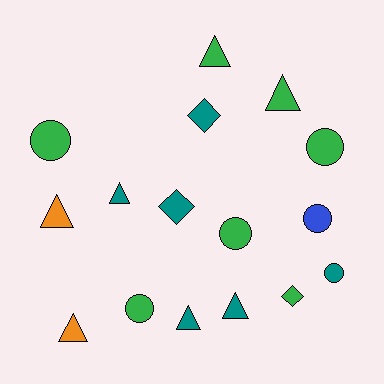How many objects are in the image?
There are 16 objects.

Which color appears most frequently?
Green, with 7 objects.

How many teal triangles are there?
There are 3 teal triangles.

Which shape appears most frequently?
Triangle, with 7 objects.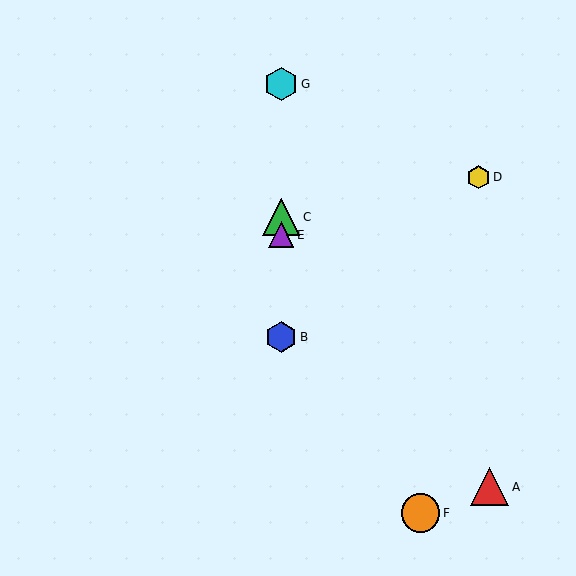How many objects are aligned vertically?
4 objects (B, C, E, G) are aligned vertically.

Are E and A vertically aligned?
No, E is at x≈281 and A is at x≈490.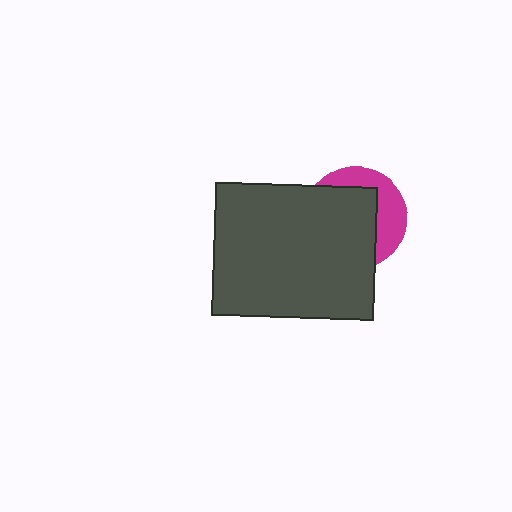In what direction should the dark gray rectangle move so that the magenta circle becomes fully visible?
The dark gray rectangle should move toward the lower-left. That is the shortest direction to clear the overlap and leave the magenta circle fully visible.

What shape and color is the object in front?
The object in front is a dark gray rectangle.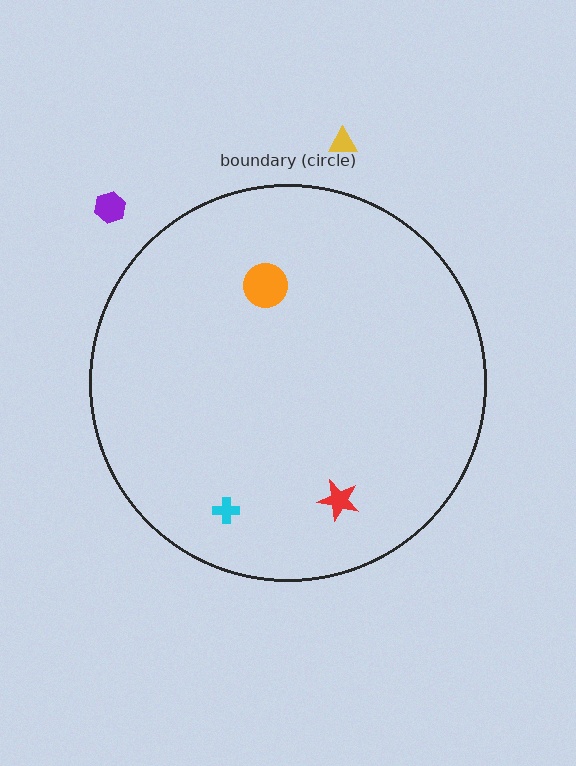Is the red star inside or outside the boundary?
Inside.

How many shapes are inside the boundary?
3 inside, 2 outside.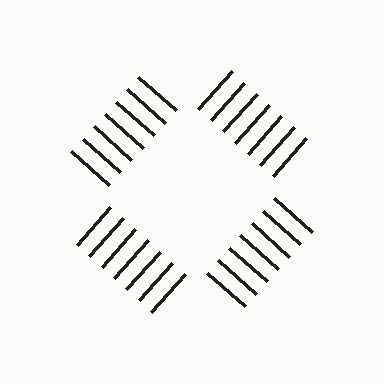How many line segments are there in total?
28 — 7 along each of the 4 edges.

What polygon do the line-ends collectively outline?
An illusory square — the line segments terminate on its edges but no continuous stroke is drawn.